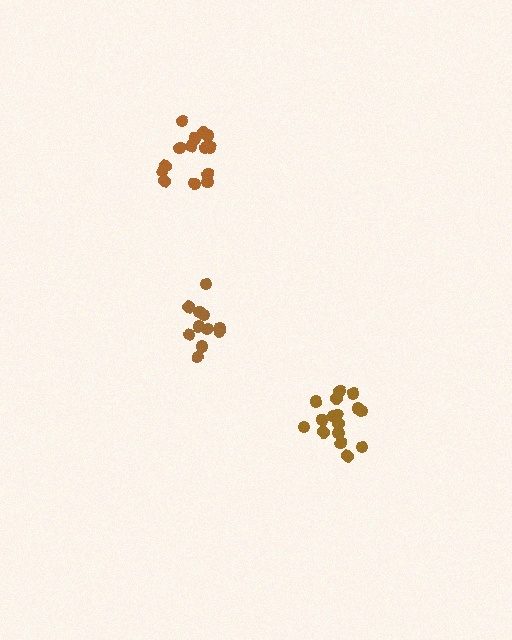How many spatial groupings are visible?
There are 3 spatial groupings.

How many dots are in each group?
Group 1: 16 dots, Group 2: 11 dots, Group 3: 14 dots (41 total).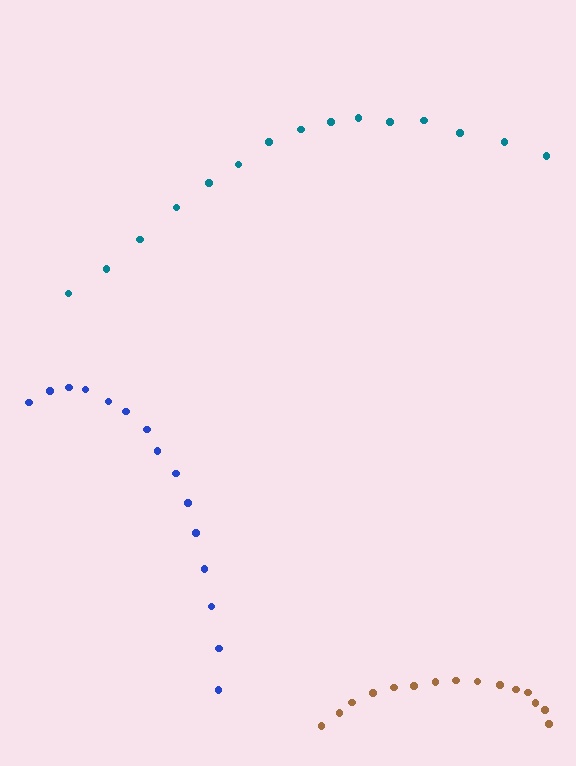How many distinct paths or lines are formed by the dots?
There are 3 distinct paths.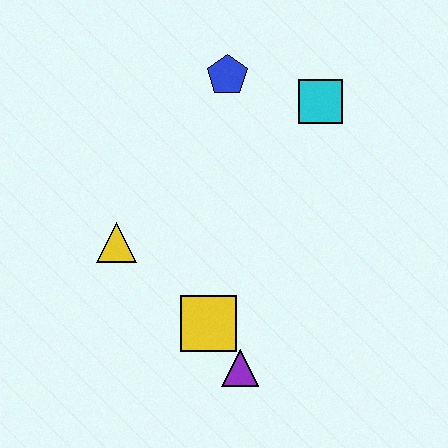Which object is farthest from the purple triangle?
The blue pentagon is farthest from the purple triangle.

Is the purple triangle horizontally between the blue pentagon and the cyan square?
Yes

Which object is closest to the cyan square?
The blue pentagon is closest to the cyan square.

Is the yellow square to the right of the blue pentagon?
No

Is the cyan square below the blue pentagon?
Yes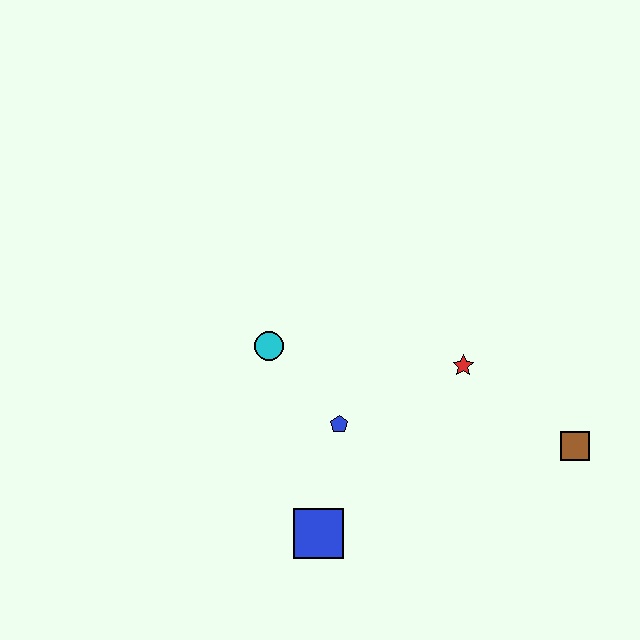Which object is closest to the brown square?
The red star is closest to the brown square.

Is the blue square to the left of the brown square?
Yes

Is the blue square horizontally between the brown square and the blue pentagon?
No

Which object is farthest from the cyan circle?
The brown square is farthest from the cyan circle.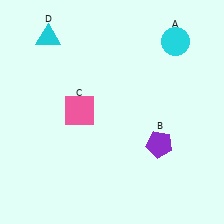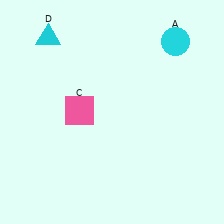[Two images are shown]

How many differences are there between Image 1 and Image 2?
There is 1 difference between the two images.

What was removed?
The purple pentagon (B) was removed in Image 2.